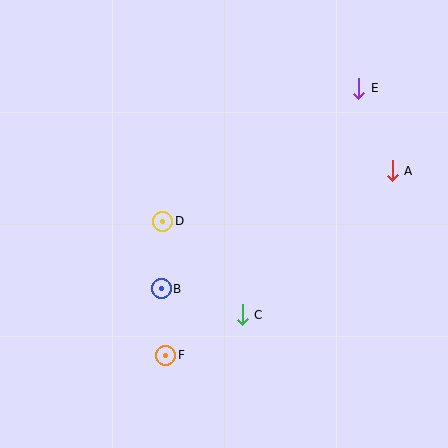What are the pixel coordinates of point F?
Point F is at (166, 355).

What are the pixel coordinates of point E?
Point E is at (359, 88).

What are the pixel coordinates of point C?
Point C is at (242, 315).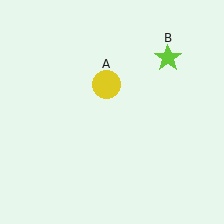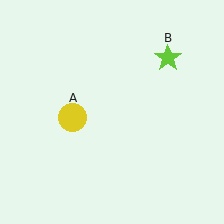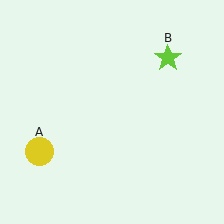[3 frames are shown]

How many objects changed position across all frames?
1 object changed position: yellow circle (object A).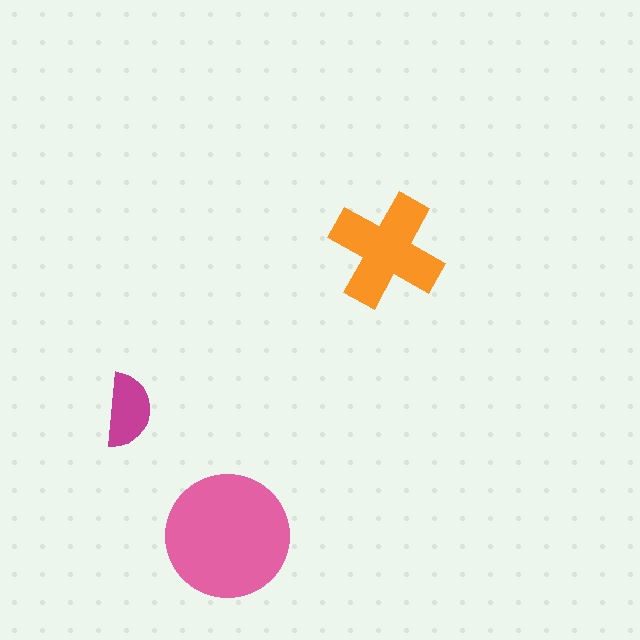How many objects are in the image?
There are 3 objects in the image.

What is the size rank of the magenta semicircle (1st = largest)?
3rd.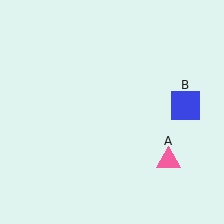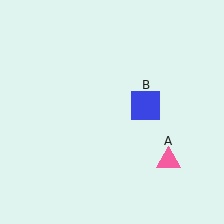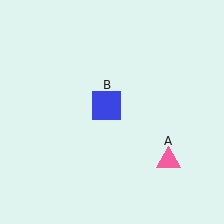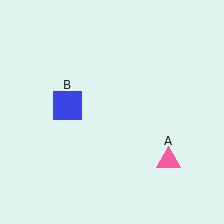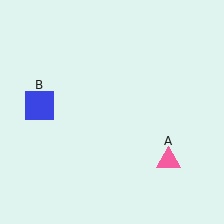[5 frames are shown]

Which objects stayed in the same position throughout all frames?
Pink triangle (object A) remained stationary.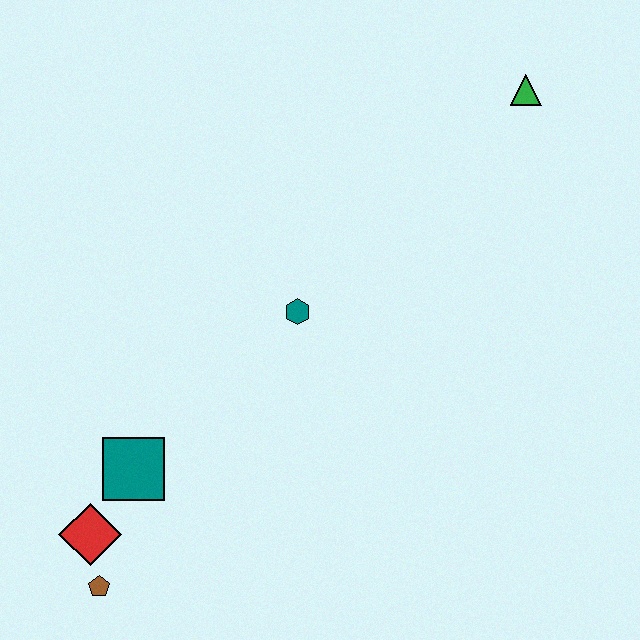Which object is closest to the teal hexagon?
The teal square is closest to the teal hexagon.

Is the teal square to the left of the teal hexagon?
Yes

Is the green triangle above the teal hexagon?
Yes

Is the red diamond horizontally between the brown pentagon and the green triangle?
No